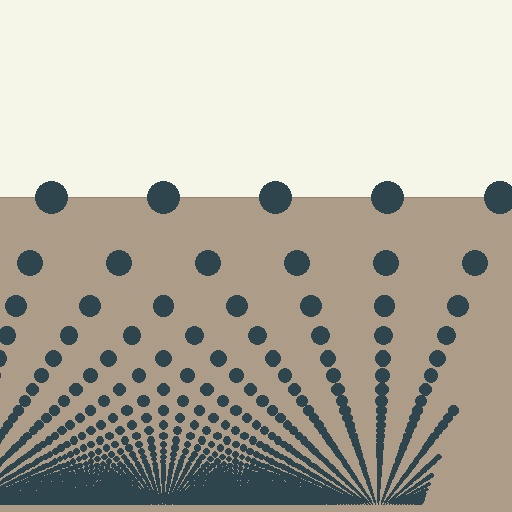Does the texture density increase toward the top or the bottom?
Density increases toward the bottom.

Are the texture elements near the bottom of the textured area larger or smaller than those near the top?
Smaller. The gradient is inverted — elements near the bottom are smaller and denser.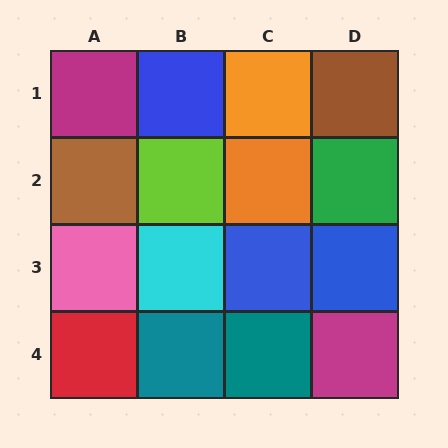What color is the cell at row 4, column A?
Red.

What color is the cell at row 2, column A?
Brown.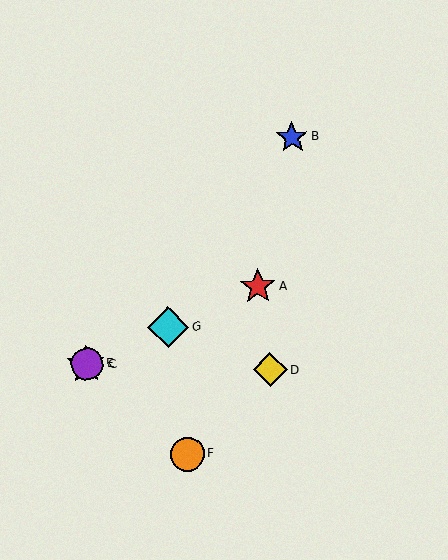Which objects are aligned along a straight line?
Objects A, C, E, G are aligned along a straight line.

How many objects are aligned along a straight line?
4 objects (A, C, E, G) are aligned along a straight line.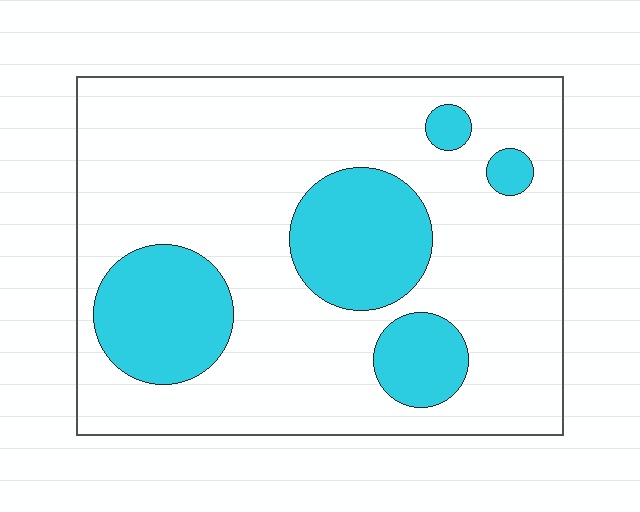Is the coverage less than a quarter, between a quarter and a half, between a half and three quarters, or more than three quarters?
Less than a quarter.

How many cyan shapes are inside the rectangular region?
5.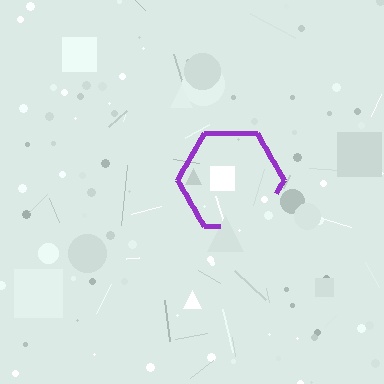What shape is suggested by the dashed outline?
The dashed outline suggests a hexagon.